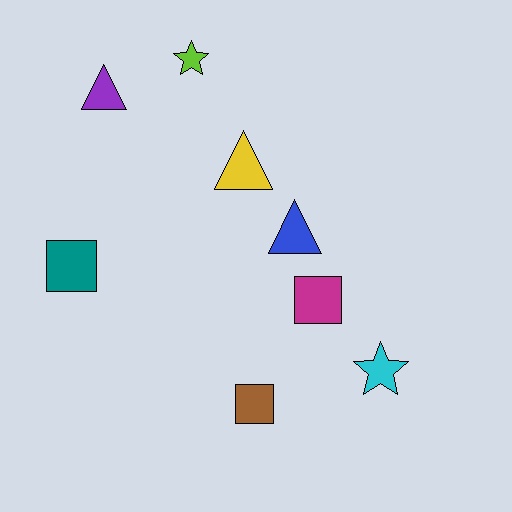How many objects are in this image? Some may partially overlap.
There are 8 objects.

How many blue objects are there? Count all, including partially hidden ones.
There is 1 blue object.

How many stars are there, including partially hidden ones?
There are 2 stars.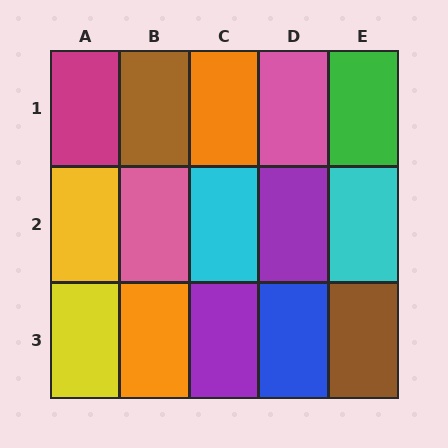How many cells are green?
1 cell is green.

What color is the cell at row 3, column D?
Blue.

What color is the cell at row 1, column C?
Orange.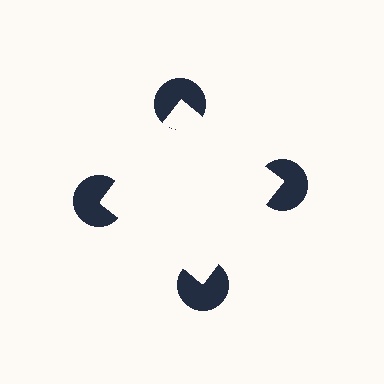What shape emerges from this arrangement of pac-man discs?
An illusory square — its edges are inferred from the aligned wedge cuts in the pac-man discs, not physically drawn.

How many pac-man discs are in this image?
There are 4 — one at each vertex of the illusory square.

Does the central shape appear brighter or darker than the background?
It typically appears slightly brighter than the background, even though no actual brightness change is drawn.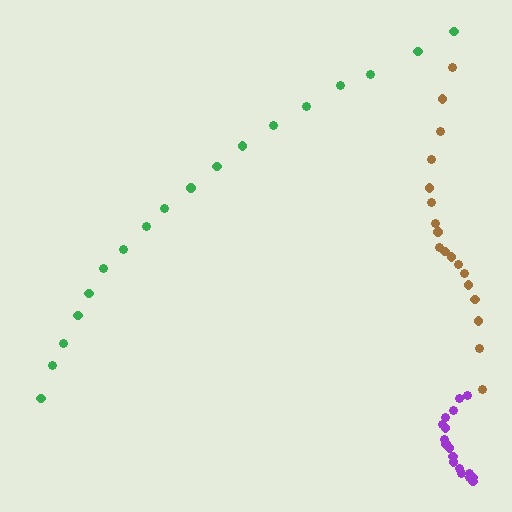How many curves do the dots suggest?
There are 3 distinct paths.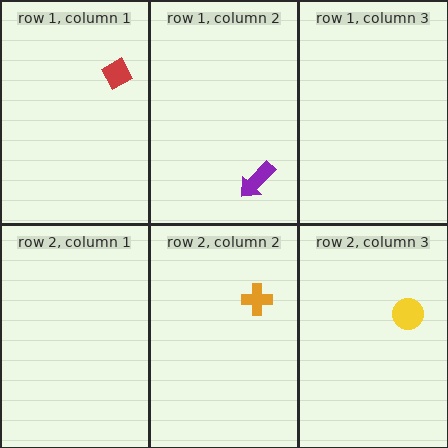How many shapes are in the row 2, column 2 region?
1.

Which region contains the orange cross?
The row 2, column 2 region.